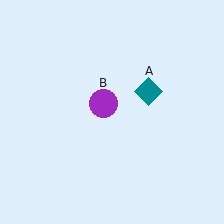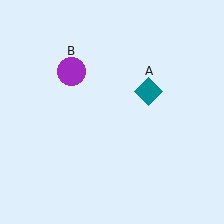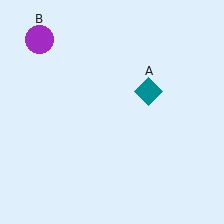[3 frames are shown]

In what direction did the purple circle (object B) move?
The purple circle (object B) moved up and to the left.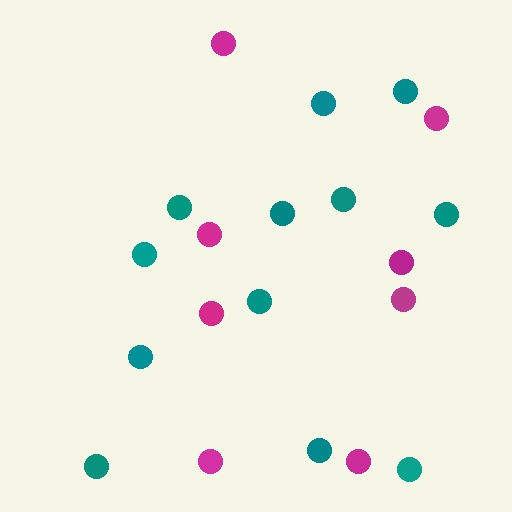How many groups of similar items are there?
There are 2 groups: one group of teal circles (12) and one group of magenta circles (8).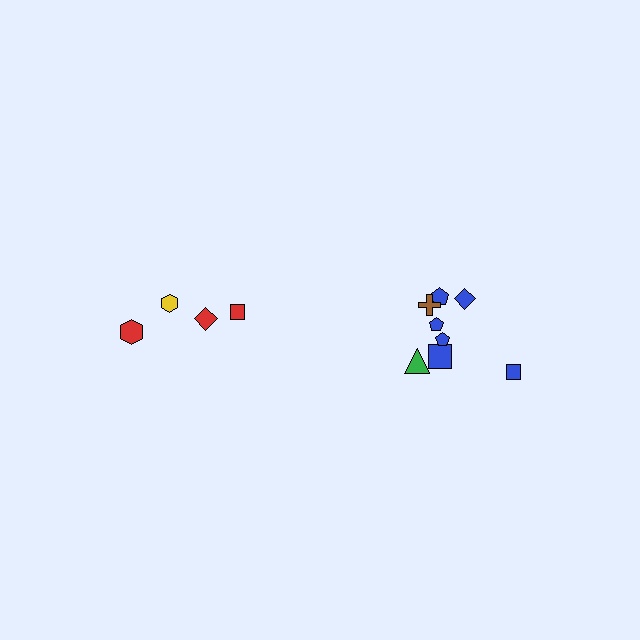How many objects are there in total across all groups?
There are 12 objects.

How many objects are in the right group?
There are 8 objects.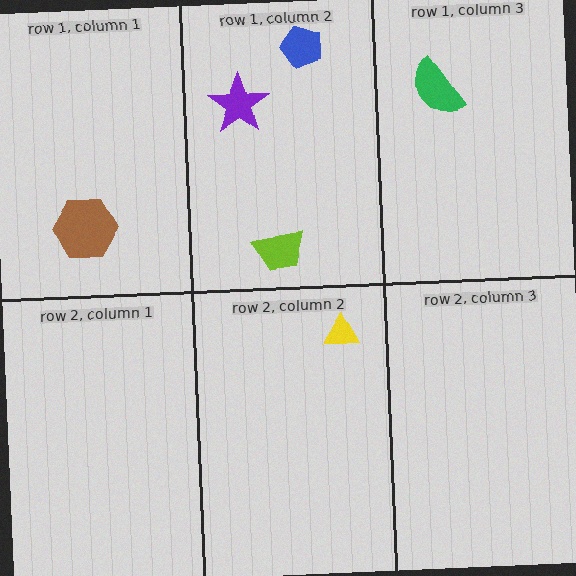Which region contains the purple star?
The row 1, column 2 region.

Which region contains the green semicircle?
The row 1, column 3 region.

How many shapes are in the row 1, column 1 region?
1.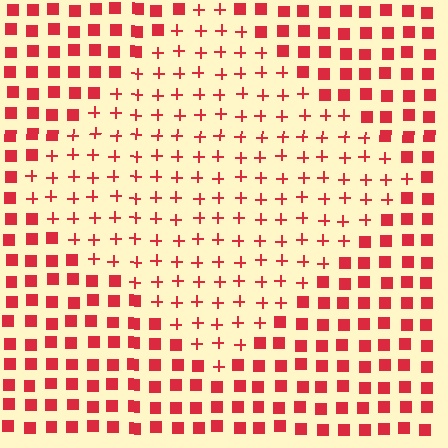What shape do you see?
I see a diamond.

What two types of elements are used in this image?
The image uses plus signs inside the diamond region and squares outside it.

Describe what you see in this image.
The image is filled with small red elements arranged in a uniform grid. A diamond-shaped region contains plus signs, while the surrounding area contains squares. The boundary is defined purely by the change in element shape.